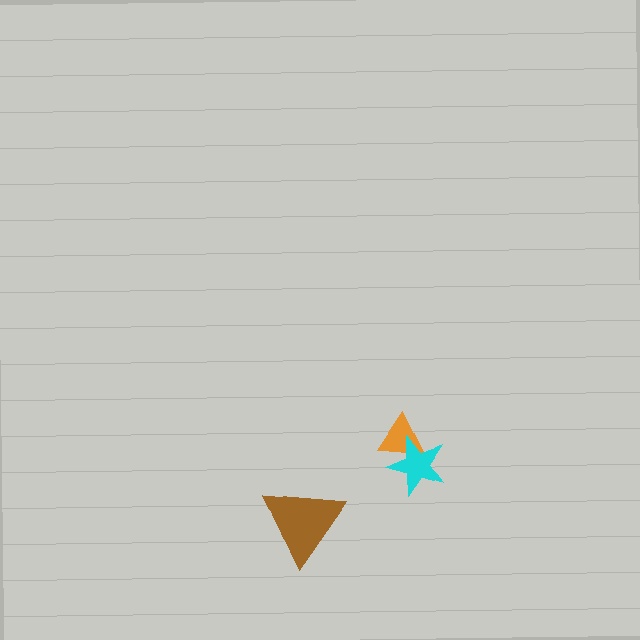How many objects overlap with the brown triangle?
0 objects overlap with the brown triangle.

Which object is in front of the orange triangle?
The cyan star is in front of the orange triangle.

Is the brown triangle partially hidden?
No, no other shape covers it.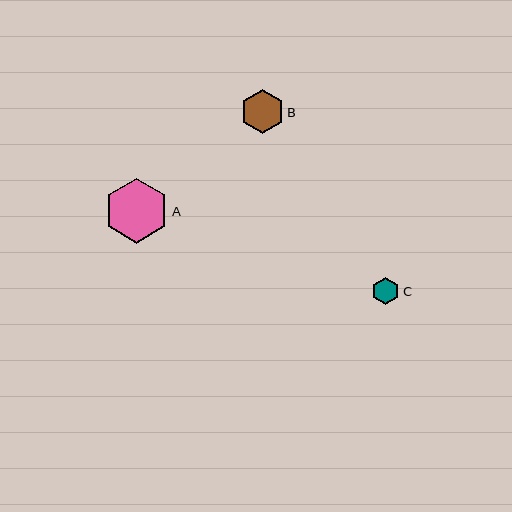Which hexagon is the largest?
Hexagon A is the largest with a size of approximately 65 pixels.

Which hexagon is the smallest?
Hexagon C is the smallest with a size of approximately 28 pixels.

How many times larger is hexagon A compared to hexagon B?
Hexagon A is approximately 1.5 times the size of hexagon B.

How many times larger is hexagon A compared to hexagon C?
Hexagon A is approximately 2.3 times the size of hexagon C.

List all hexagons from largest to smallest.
From largest to smallest: A, B, C.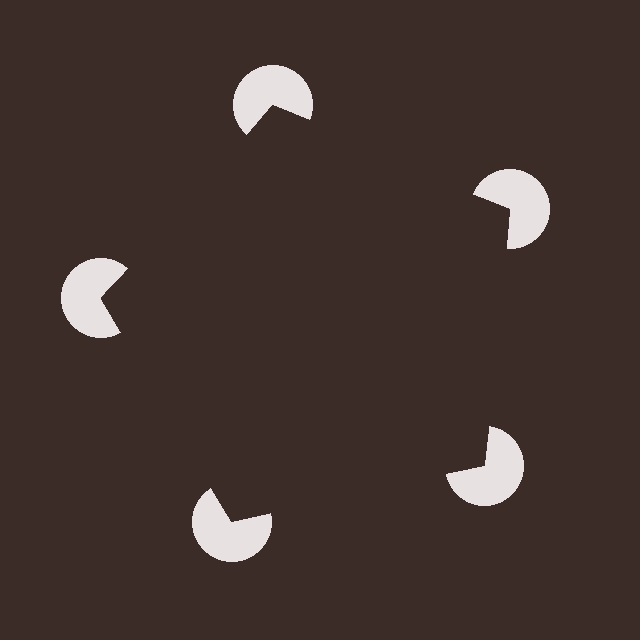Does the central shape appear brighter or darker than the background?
It typically appears slightly darker than the background, even though no actual brightness change is drawn.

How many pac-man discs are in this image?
There are 5 — one at each vertex of the illusory pentagon.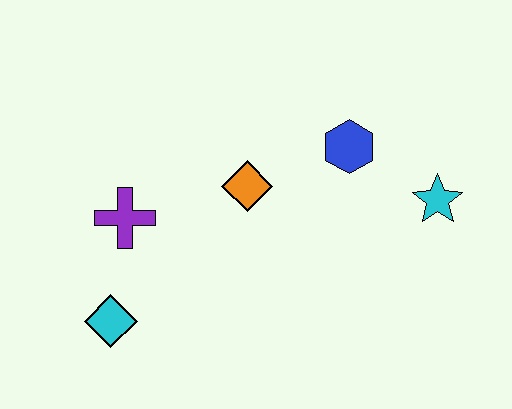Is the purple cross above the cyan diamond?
Yes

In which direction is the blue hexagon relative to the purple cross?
The blue hexagon is to the right of the purple cross.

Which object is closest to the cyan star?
The blue hexagon is closest to the cyan star.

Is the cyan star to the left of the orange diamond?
No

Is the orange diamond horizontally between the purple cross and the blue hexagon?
Yes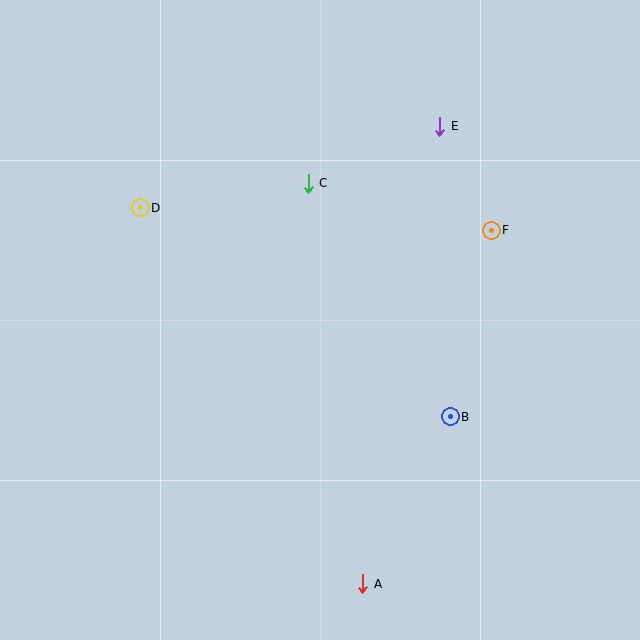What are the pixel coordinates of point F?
Point F is at (491, 230).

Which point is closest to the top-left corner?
Point D is closest to the top-left corner.